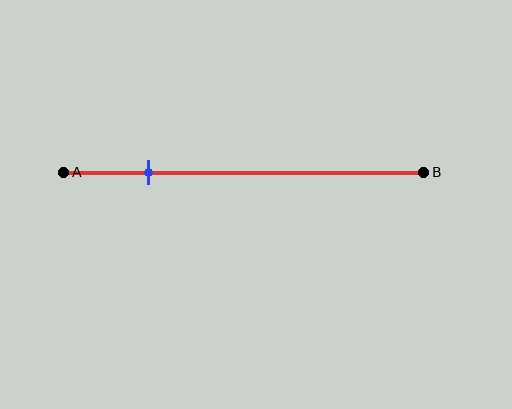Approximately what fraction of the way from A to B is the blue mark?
The blue mark is approximately 25% of the way from A to B.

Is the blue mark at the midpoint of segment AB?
No, the mark is at about 25% from A, not at the 50% midpoint.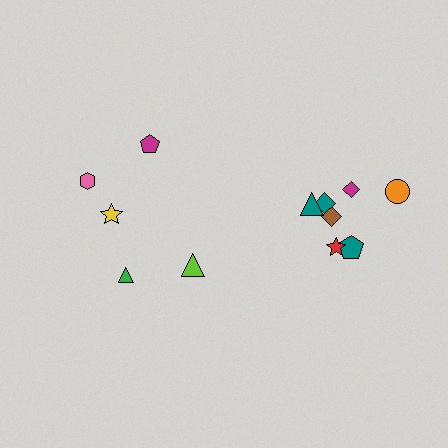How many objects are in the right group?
There are 7 objects.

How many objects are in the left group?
There are 5 objects.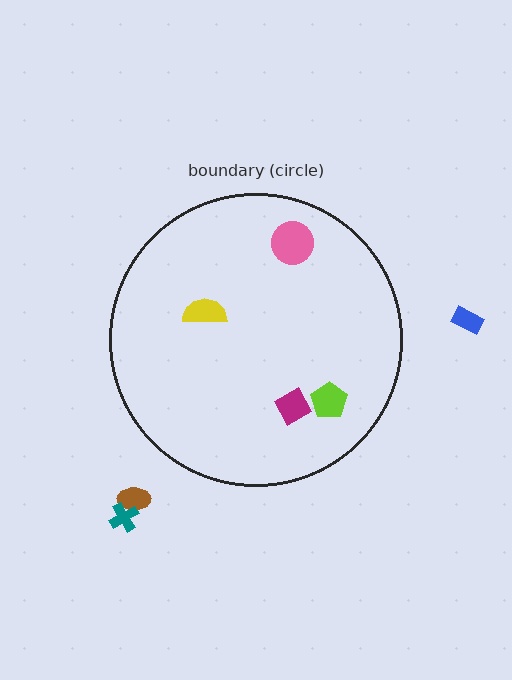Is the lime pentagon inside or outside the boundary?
Inside.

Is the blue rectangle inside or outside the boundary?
Outside.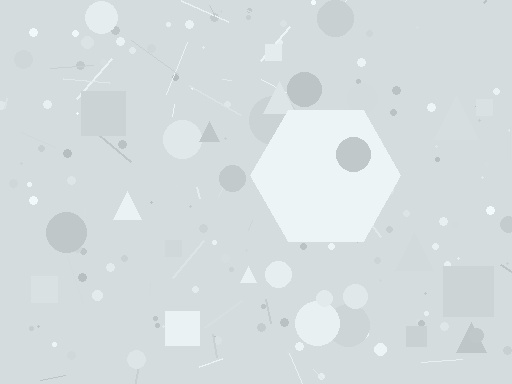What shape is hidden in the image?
A hexagon is hidden in the image.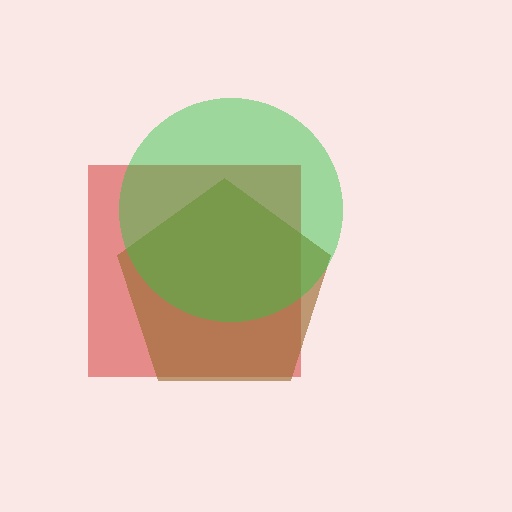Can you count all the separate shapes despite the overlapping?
Yes, there are 3 separate shapes.